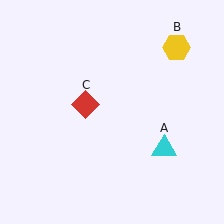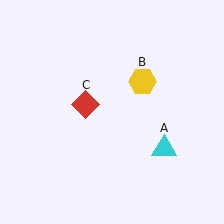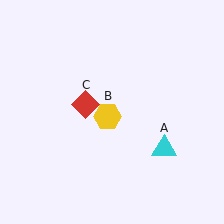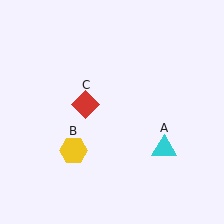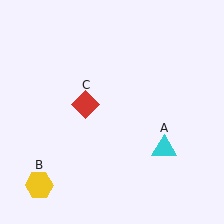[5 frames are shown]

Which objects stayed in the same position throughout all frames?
Cyan triangle (object A) and red diamond (object C) remained stationary.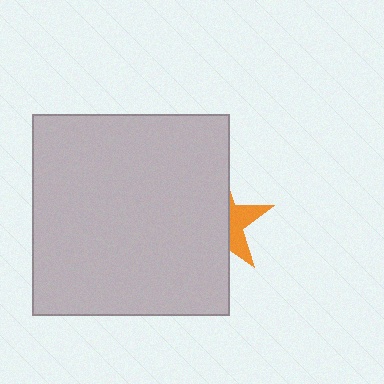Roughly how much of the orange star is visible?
A small part of it is visible (roughly 34%).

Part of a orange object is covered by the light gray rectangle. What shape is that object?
It is a star.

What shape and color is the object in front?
The object in front is a light gray rectangle.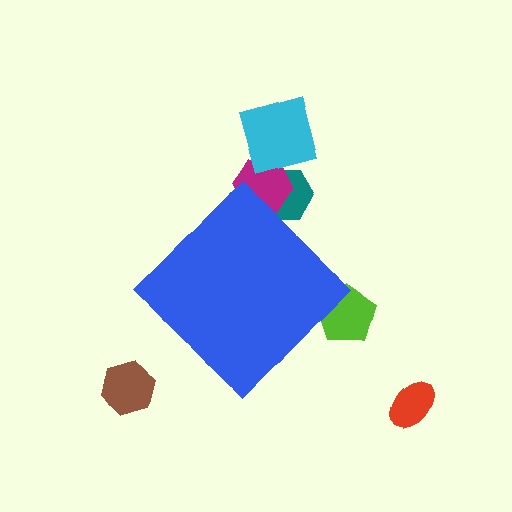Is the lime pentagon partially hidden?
Yes, the lime pentagon is partially hidden behind the blue diamond.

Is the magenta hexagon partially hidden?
Yes, the magenta hexagon is partially hidden behind the blue diamond.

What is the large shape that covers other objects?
A blue diamond.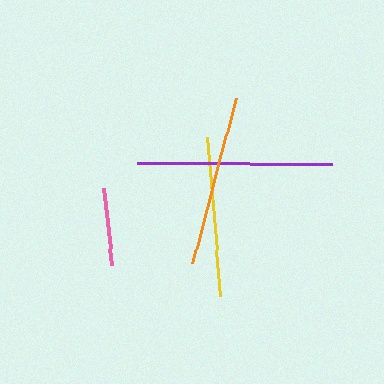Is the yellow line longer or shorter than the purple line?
The purple line is longer than the yellow line.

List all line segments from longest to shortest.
From longest to shortest: purple, orange, yellow, pink.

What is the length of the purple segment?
The purple segment is approximately 195 pixels long.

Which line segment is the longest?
The purple line is the longest at approximately 195 pixels.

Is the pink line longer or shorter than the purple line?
The purple line is longer than the pink line.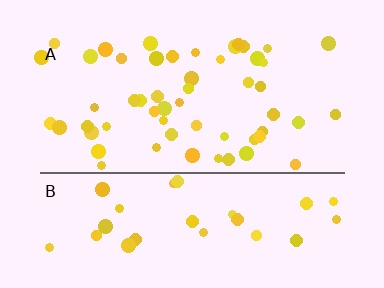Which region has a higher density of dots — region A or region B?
A (the top).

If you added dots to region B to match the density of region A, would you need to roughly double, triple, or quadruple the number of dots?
Approximately double.